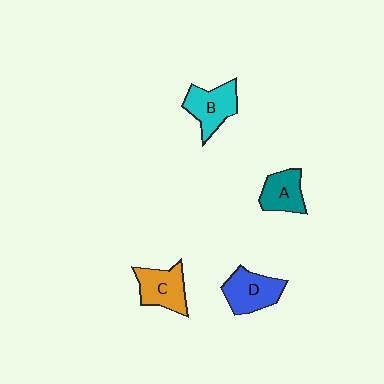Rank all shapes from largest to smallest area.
From largest to smallest: D (blue), B (cyan), C (orange), A (teal).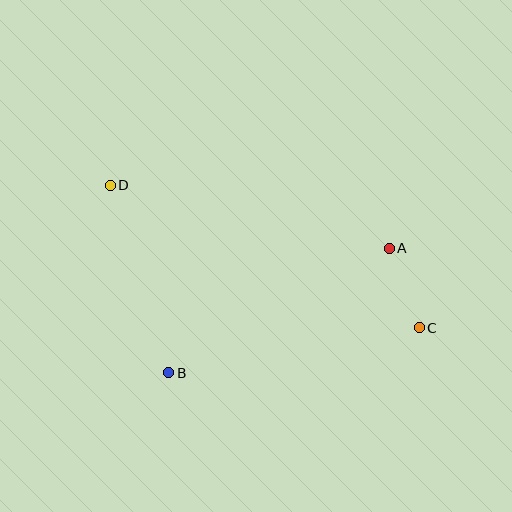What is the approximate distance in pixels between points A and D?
The distance between A and D is approximately 286 pixels.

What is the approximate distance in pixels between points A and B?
The distance between A and B is approximately 253 pixels.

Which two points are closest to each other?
Points A and C are closest to each other.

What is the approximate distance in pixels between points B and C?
The distance between B and C is approximately 254 pixels.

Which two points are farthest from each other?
Points C and D are farthest from each other.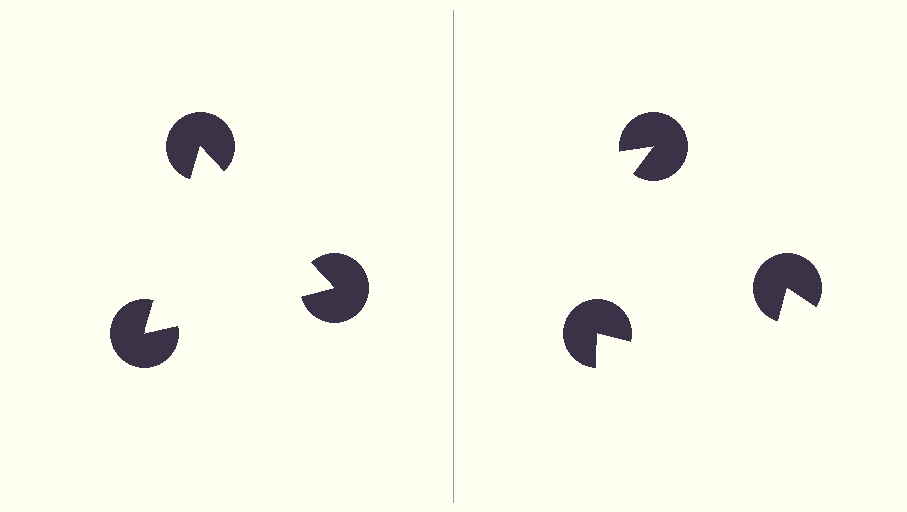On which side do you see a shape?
An illusory triangle appears on the left side. On the right side the wedge cuts are rotated, so no coherent shape forms.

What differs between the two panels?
The pac-man discs are positioned identically on both sides; only the wedge orientations differ. On the left they align to a triangle; on the right they are misaligned.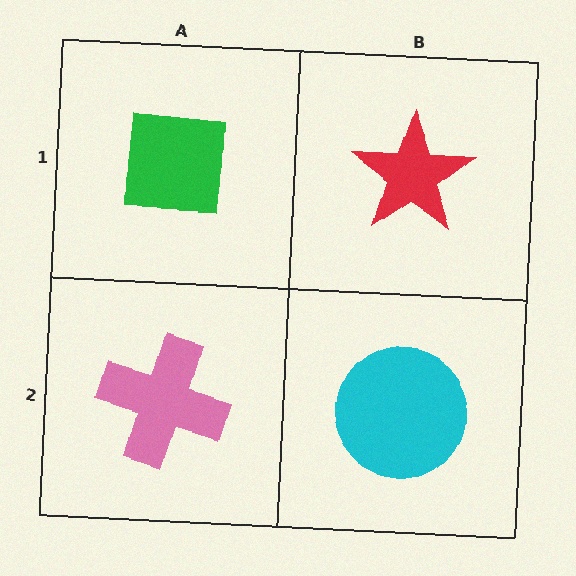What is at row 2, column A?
A pink cross.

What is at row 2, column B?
A cyan circle.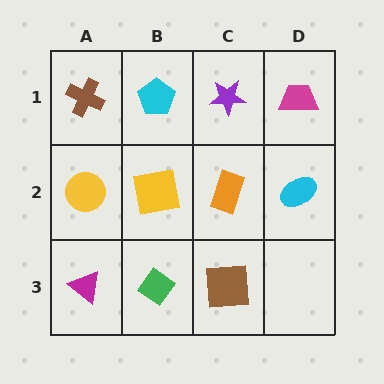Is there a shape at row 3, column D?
No, that cell is empty.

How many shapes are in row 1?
4 shapes.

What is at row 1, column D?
A magenta trapezoid.